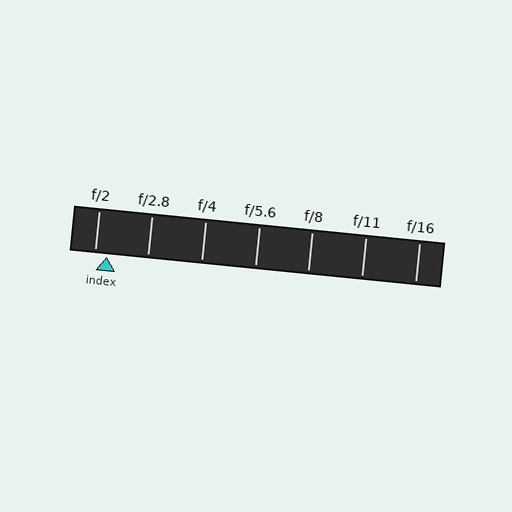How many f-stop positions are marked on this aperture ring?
There are 7 f-stop positions marked.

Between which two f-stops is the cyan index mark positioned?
The index mark is between f/2 and f/2.8.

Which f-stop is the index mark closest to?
The index mark is closest to f/2.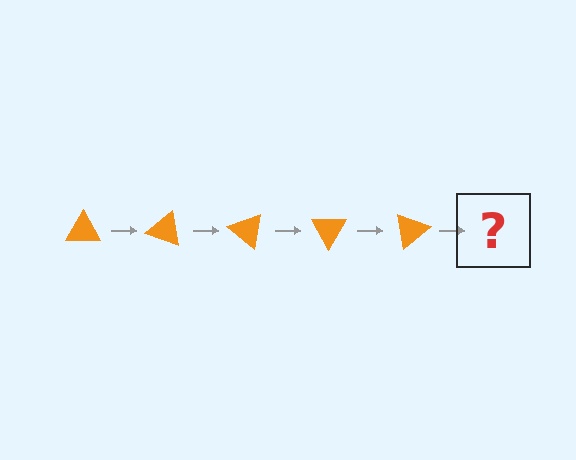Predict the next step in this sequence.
The next step is an orange triangle rotated 100 degrees.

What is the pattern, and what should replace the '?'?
The pattern is that the triangle rotates 20 degrees each step. The '?' should be an orange triangle rotated 100 degrees.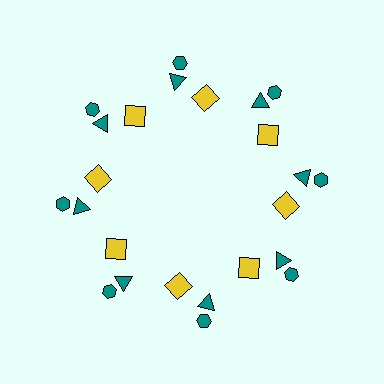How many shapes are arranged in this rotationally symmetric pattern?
There are 24 shapes, arranged in 8 groups of 3.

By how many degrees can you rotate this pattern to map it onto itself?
The pattern maps onto itself every 45 degrees of rotation.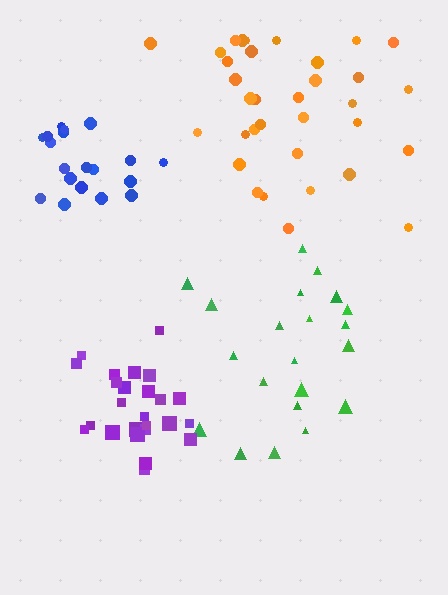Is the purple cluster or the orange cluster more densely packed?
Purple.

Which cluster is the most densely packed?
Purple.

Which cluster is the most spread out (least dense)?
Green.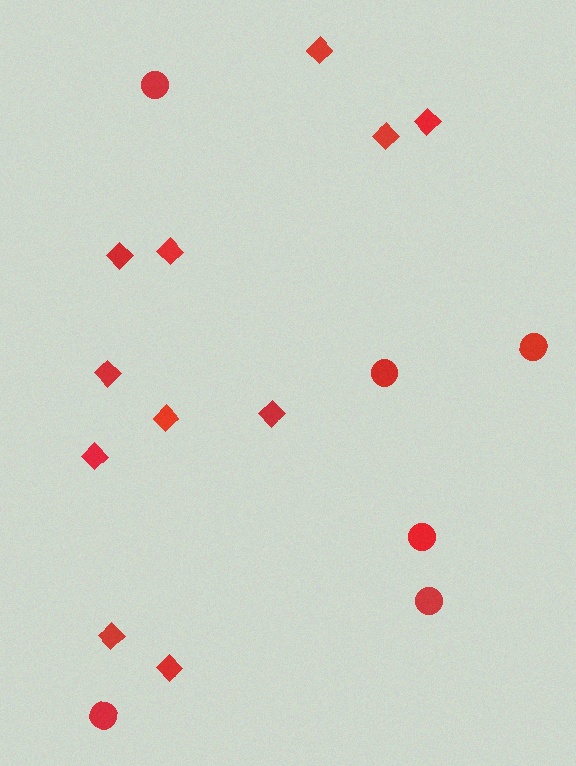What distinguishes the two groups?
There are 2 groups: one group of circles (6) and one group of diamonds (11).